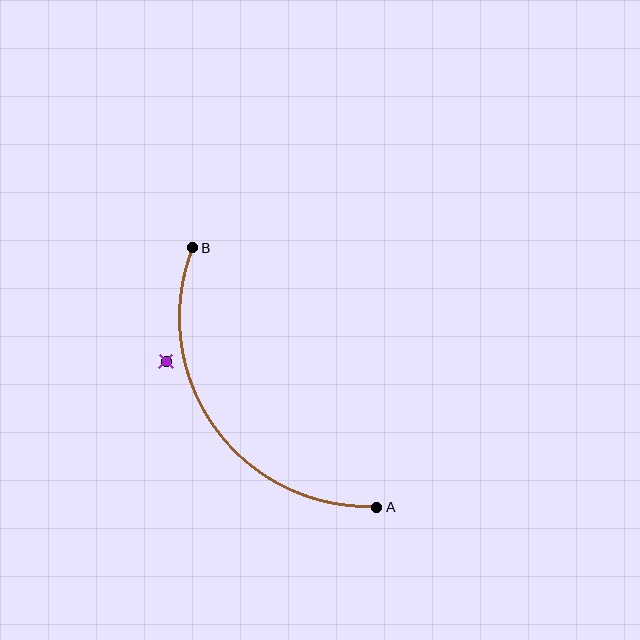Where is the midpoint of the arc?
The arc midpoint is the point on the curve farthest from the straight line joining A and B. It sits below and to the left of that line.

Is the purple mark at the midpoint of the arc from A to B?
No — the purple mark does not lie on the arc at all. It sits slightly outside the curve.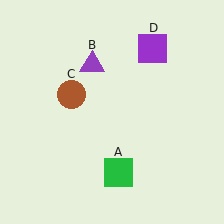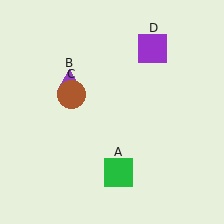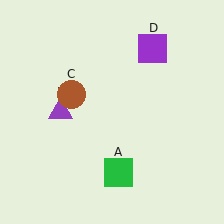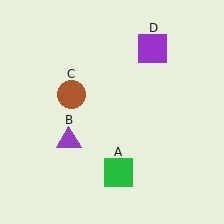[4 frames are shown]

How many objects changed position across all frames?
1 object changed position: purple triangle (object B).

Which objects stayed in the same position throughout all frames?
Green square (object A) and brown circle (object C) and purple square (object D) remained stationary.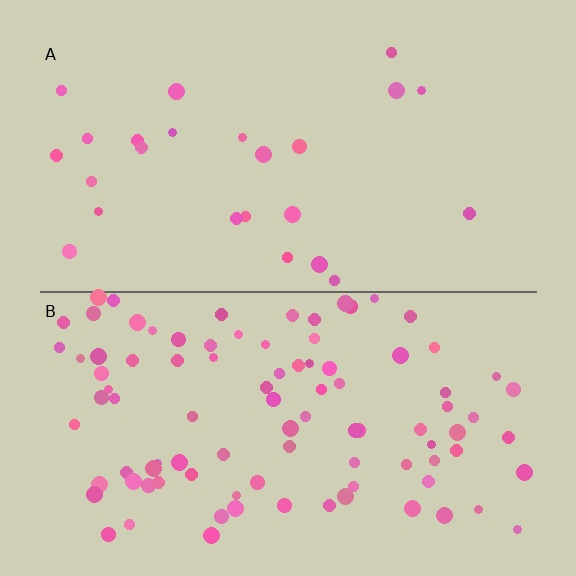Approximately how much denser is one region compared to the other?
Approximately 3.9× — region B over region A.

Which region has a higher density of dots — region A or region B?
B (the bottom).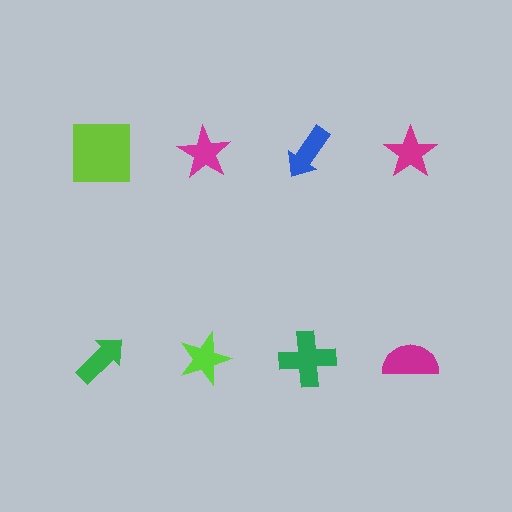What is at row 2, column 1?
A green arrow.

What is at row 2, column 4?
A magenta semicircle.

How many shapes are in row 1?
4 shapes.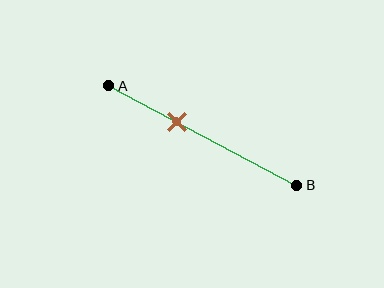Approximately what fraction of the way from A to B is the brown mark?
The brown mark is approximately 35% of the way from A to B.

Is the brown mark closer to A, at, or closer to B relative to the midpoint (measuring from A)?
The brown mark is closer to point A than the midpoint of segment AB.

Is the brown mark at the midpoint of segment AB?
No, the mark is at about 35% from A, not at the 50% midpoint.